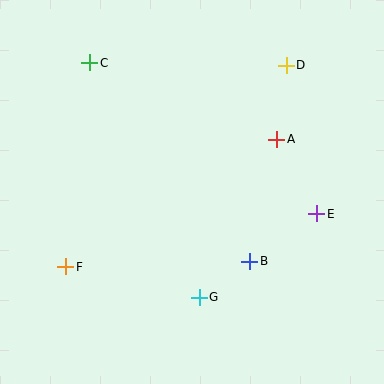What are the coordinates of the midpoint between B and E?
The midpoint between B and E is at (283, 238).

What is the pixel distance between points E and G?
The distance between E and G is 144 pixels.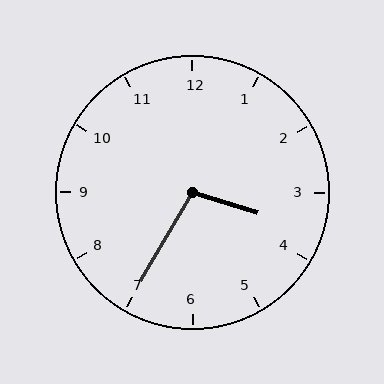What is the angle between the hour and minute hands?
Approximately 102 degrees.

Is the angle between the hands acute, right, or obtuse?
It is obtuse.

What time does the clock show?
3:35.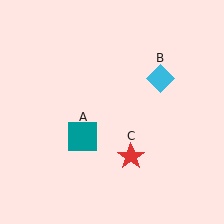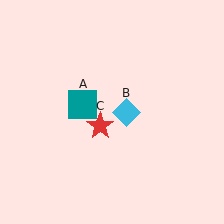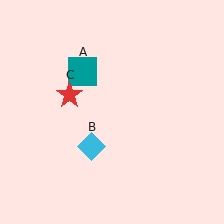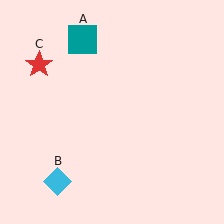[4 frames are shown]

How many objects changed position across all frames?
3 objects changed position: teal square (object A), cyan diamond (object B), red star (object C).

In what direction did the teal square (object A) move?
The teal square (object A) moved up.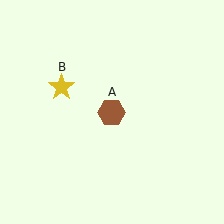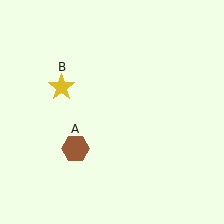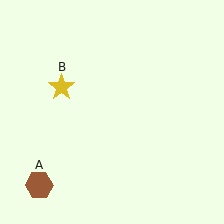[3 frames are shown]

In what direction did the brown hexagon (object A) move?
The brown hexagon (object A) moved down and to the left.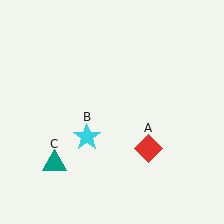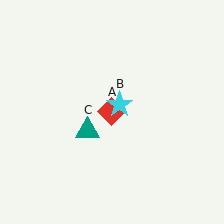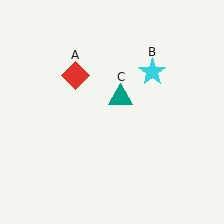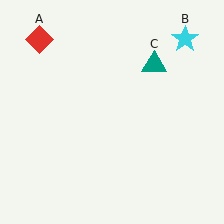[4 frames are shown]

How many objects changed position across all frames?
3 objects changed position: red diamond (object A), cyan star (object B), teal triangle (object C).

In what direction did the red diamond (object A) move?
The red diamond (object A) moved up and to the left.